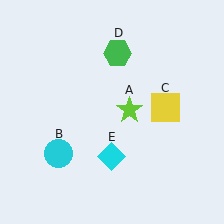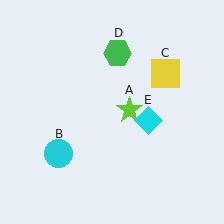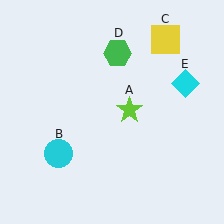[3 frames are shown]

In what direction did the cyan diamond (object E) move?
The cyan diamond (object E) moved up and to the right.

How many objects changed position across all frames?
2 objects changed position: yellow square (object C), cyan diamond (object E).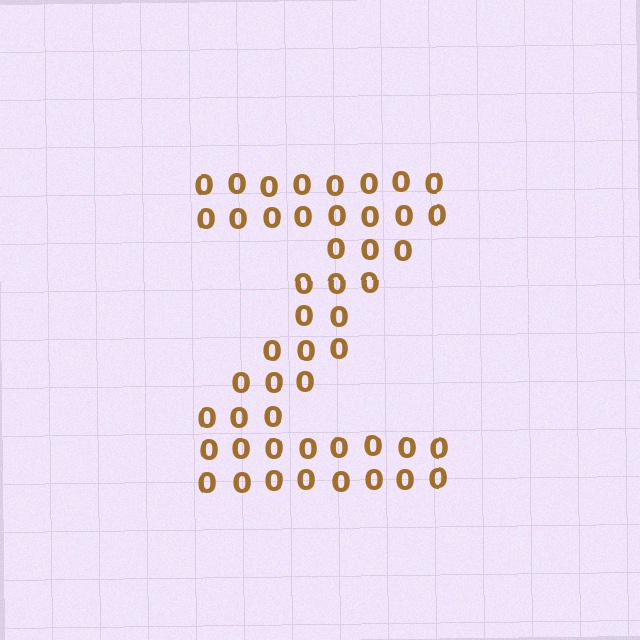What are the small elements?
The small elements are digit 0's.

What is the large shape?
The large shape is the letter Z.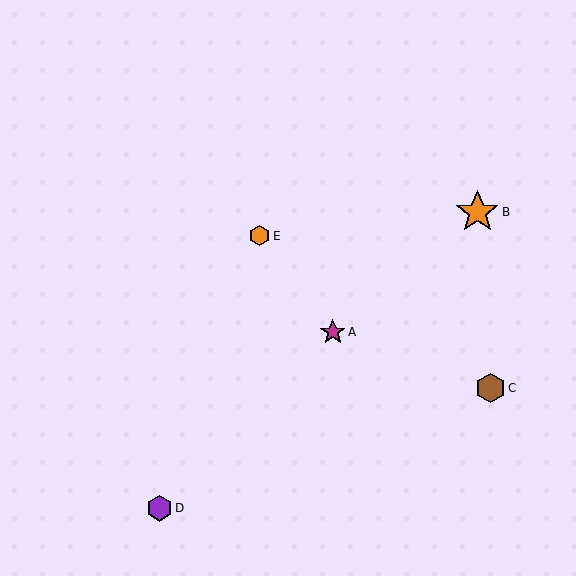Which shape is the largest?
The orange star (labeled B) is the largest.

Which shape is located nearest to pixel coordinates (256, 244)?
The orange hexagon (labeled E) at (260, 236) is nearest to that location.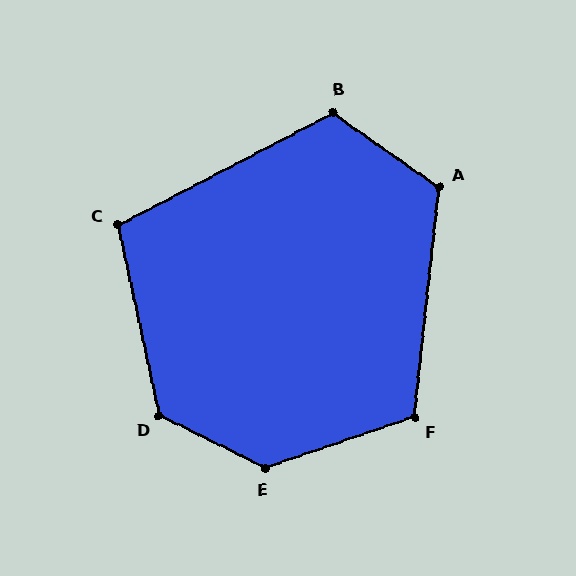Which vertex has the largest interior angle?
E, at approximately 135 degrees.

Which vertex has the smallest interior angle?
C, at approximately 105 degrees.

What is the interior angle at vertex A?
Approximately 119 degrees (obtuse).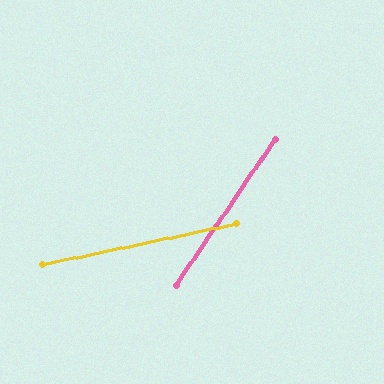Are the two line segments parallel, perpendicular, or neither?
Neither parallel nor perpendicular — they differ by about 44°.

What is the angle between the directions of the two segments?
Approximately 44 degrees.